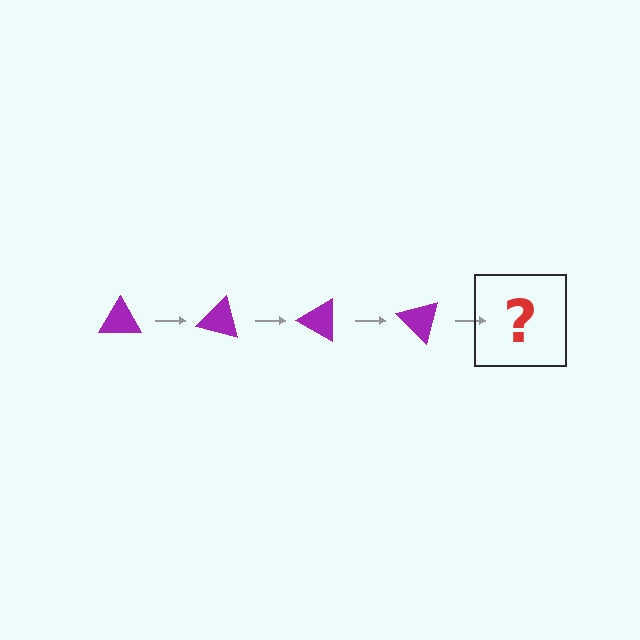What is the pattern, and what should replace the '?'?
The pattern is that the triangle rotates 15 degrees each step. The '?' should be a purple triangle rotated 60 degrees.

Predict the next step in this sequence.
The next step is a purple triangle rotated 60 degrees.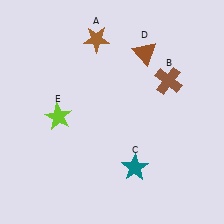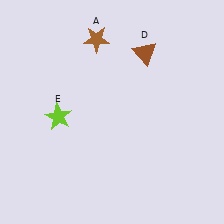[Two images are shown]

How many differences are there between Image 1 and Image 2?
There are 2 differences between the two images.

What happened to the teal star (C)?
The teal star (C) was removed in Image 2. It was in the bottom-right area of Image 1.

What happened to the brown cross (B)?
The brown cross (B) was removed in Image 2. It was in the top-right area of Image 1.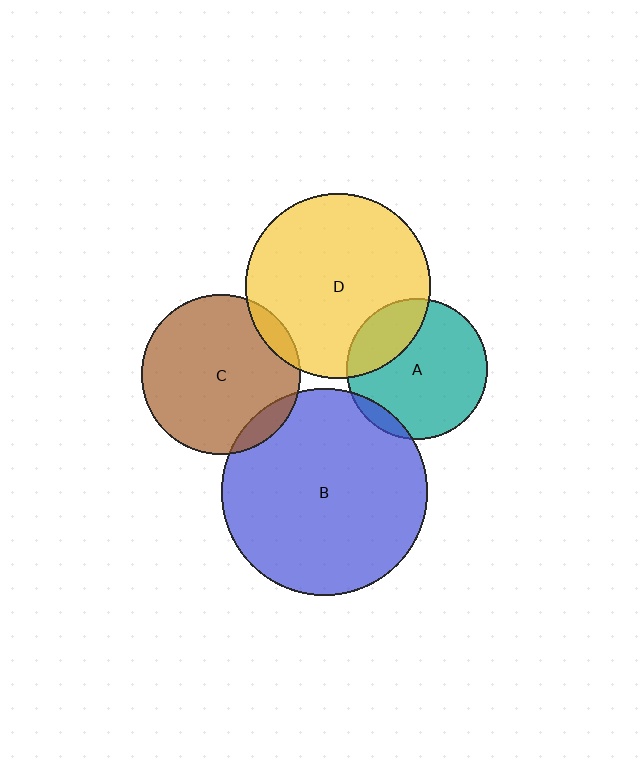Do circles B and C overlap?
Yes.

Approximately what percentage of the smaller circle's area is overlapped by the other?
Approximately 10%.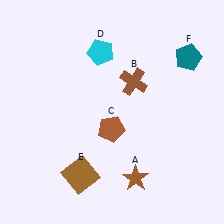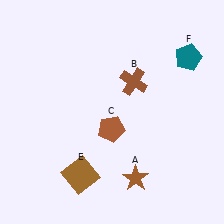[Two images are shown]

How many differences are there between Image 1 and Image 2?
There is 1 difference between the two images.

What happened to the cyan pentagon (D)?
The cyan pentagon (D) was removed in Image 2. It was in the top-left area of Image 1.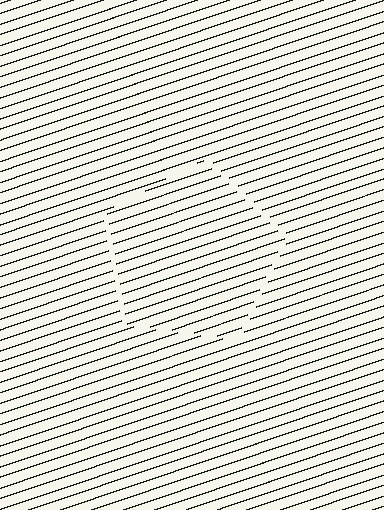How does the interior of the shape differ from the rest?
The interior of the shape contains the same grating, shifted by half a period — the contour is defined by the phase discontinuity where line-ends from the inner and outer gratings abut.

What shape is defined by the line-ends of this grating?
An illusory pentagon. The interior of the shape contains the same grating, shifted by half a period — the contour is defined by the phase discontinuity where line-ends from the inner and outer gratings abut.